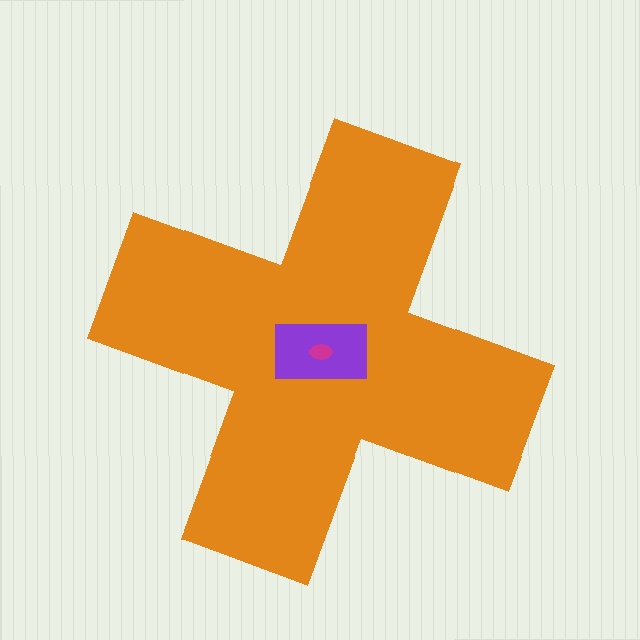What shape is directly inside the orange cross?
The purple rectangle.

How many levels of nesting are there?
3.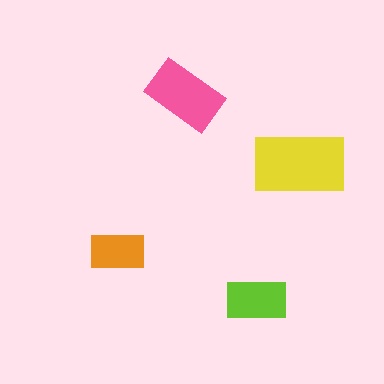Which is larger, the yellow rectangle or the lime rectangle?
The yellow one.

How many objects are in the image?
There are 4 objects in the image.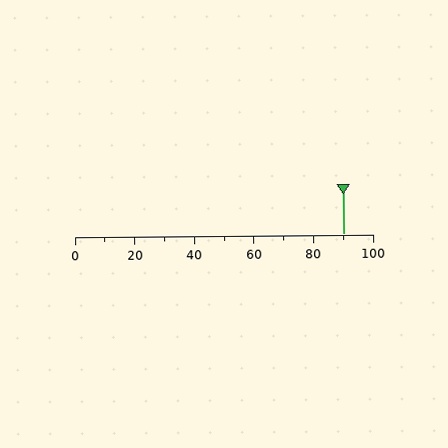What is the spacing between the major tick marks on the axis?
The major ticks are spaced 20 apart.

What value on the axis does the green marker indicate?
The marker indicates approximately 90.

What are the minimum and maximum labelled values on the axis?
The axis runs from 0 to 100.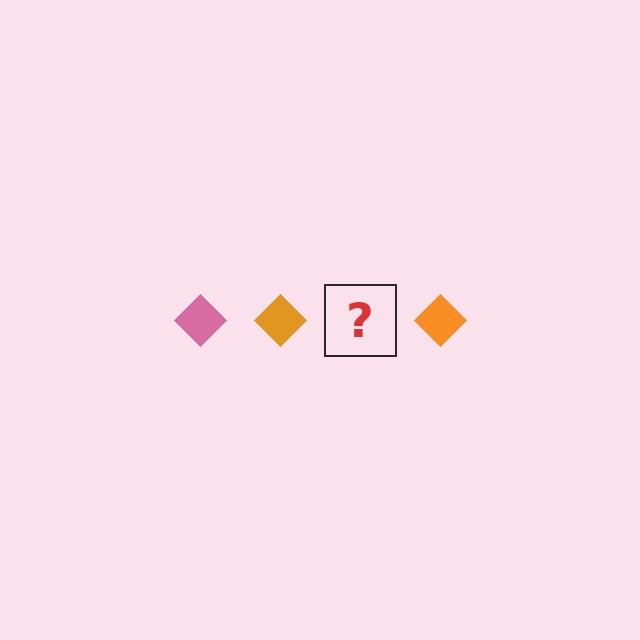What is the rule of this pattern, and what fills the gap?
The rule is that the pattern cycles through pink, orange diamonds. The gap should be filled with a pink diamond.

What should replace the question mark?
The question mark should be replaced with a pink diamond.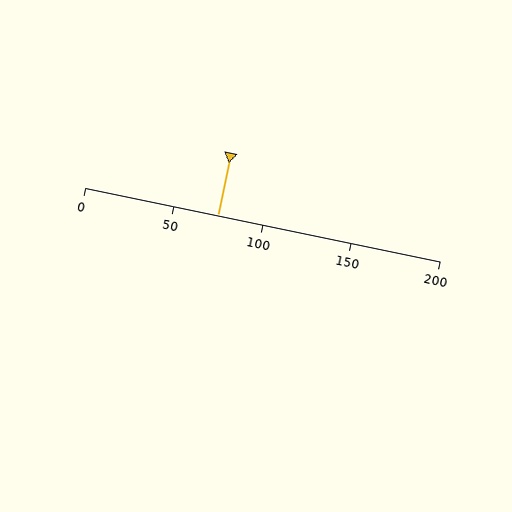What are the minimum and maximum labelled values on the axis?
The axis runs from 0 to 200.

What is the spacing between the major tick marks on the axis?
The major ticks are spaced 50 apart.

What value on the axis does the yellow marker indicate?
The marker indicates approximately 75.